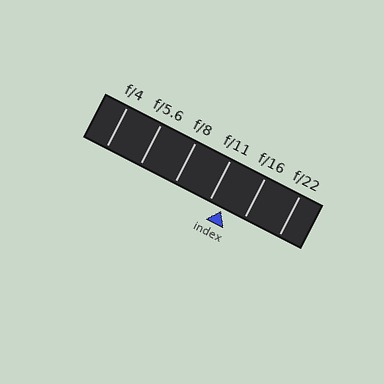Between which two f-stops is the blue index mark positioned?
The index mark is between f/11 and f/16.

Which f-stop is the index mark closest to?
The index mark is closest to f/11.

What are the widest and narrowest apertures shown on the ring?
The widest aperture shown is f/4 and the narrowest is f/22.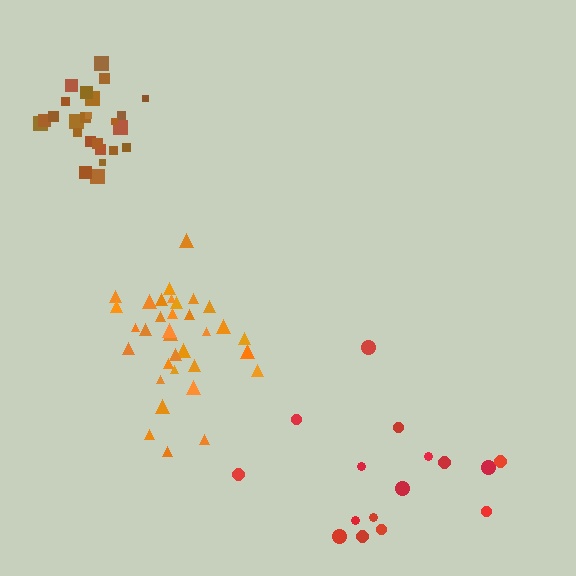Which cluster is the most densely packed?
Brown.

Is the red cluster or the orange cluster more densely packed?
Orange.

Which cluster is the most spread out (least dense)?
Red.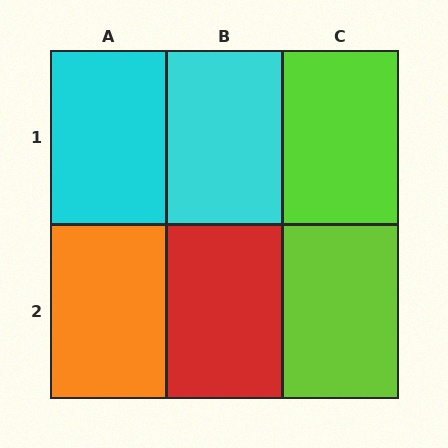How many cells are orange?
1 cell is orange.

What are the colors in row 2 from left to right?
Orange, red, lime.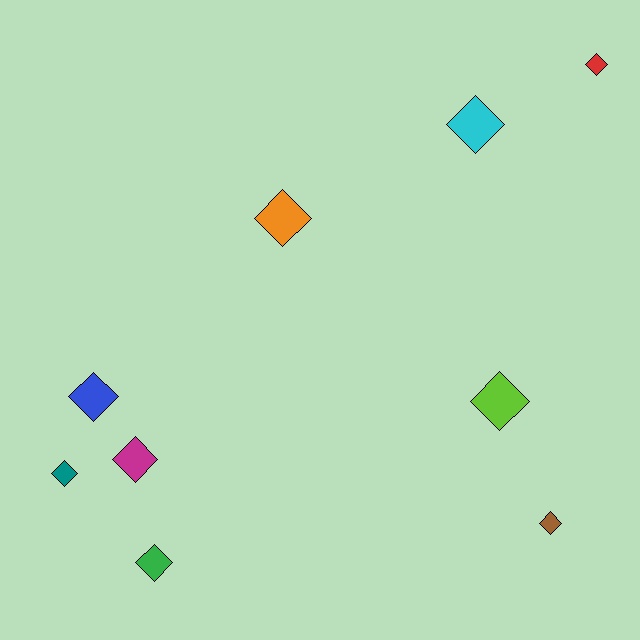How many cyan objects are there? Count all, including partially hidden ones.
There is 1 cyan object.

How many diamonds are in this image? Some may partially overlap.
There are 9 diamonds.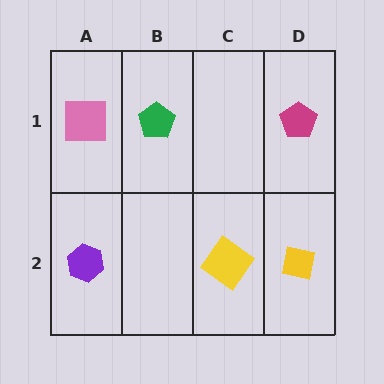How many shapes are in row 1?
3 shapes.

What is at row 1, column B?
A green pentagon.